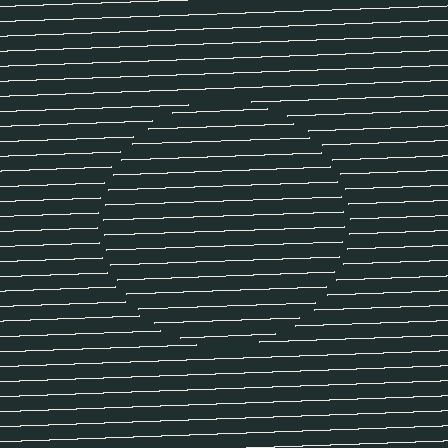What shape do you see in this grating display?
An illusory circle. The interior of the shape contains the same grating, shifted by half a period — the contour is defined by the phase discontinuity where line-ends from the inner and outer gratings abut.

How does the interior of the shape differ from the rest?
The interior of the shape contains the same grating, shifted by half a period — the contour is defined by the phase discontinuity where line-ends from the inner and outer gratings abut.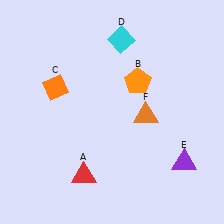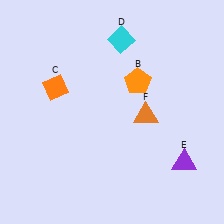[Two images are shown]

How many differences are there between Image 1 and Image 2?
There is 1 difference between the two images.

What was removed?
The red triangle (A) was removed in Image 2.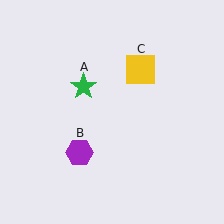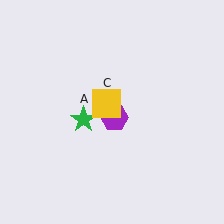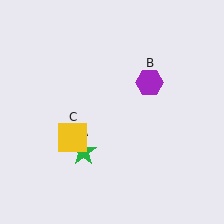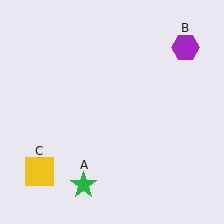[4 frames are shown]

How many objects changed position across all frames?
3 objects changed position: green star (object A), purple hexagon (object B), yellow square (object C).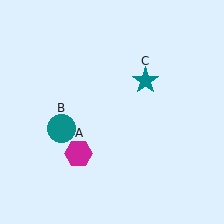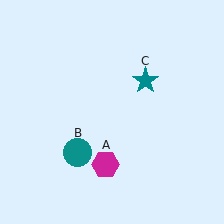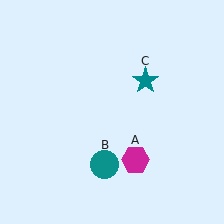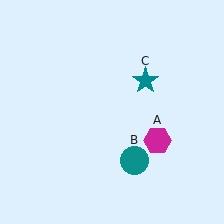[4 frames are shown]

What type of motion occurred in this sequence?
The magenta hexagon (object A), teal circle (object B) rotated counterclockwise around the center of the scene.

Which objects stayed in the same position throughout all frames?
Teal star (object C) remained stationary.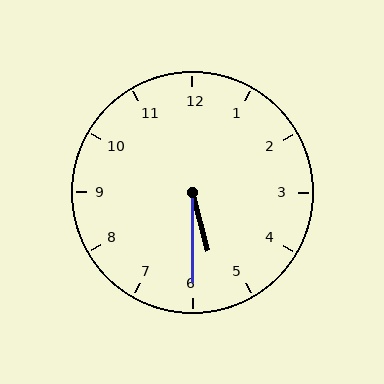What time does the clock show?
5:30.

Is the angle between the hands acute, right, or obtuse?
It is acute.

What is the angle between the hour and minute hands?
Approximately 15 degrees.